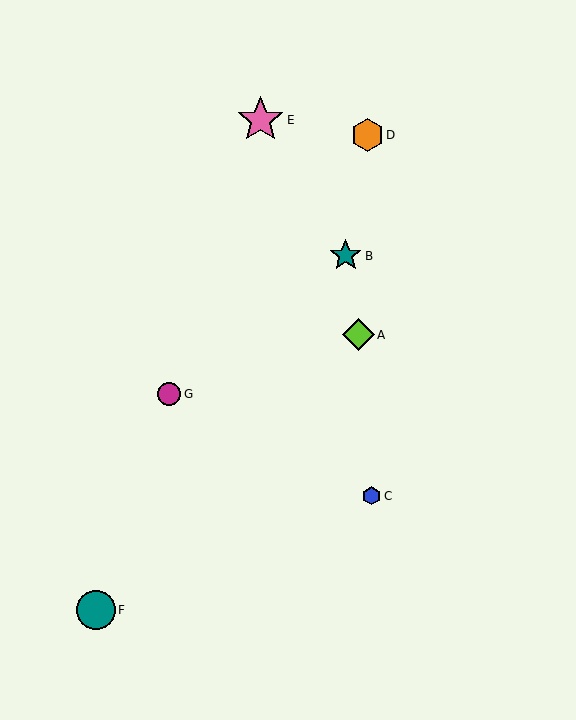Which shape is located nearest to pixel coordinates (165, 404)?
The magenta circle (labeled G) at (169, 394) is nearest to that location.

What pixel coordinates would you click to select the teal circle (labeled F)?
Click at (96, 610) to select the teal circle F.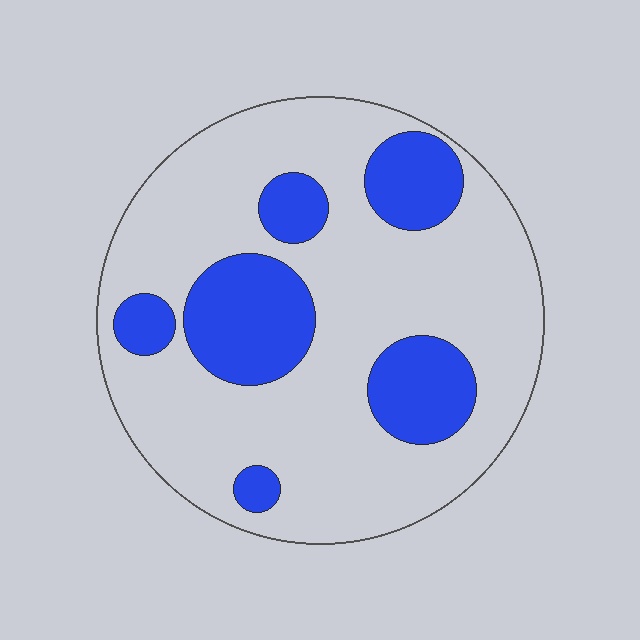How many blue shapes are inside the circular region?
6.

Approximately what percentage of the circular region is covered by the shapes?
Approximately 25%.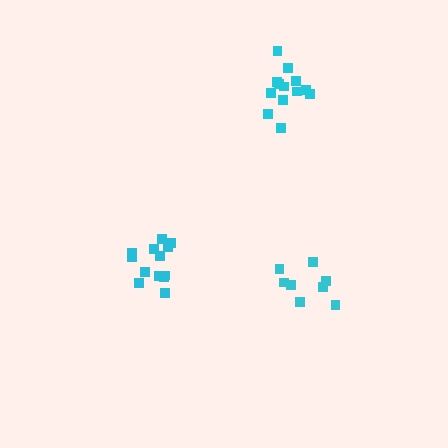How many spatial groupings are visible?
There are 3 spatial groupings.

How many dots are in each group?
Group 1: 13 dots, Group 2: 13 dots, Group 3: 8 dots (34 total).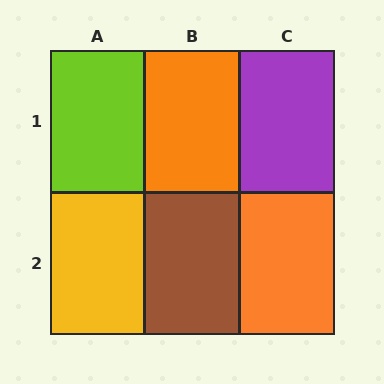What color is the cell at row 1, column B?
Orange.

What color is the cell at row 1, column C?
Purple.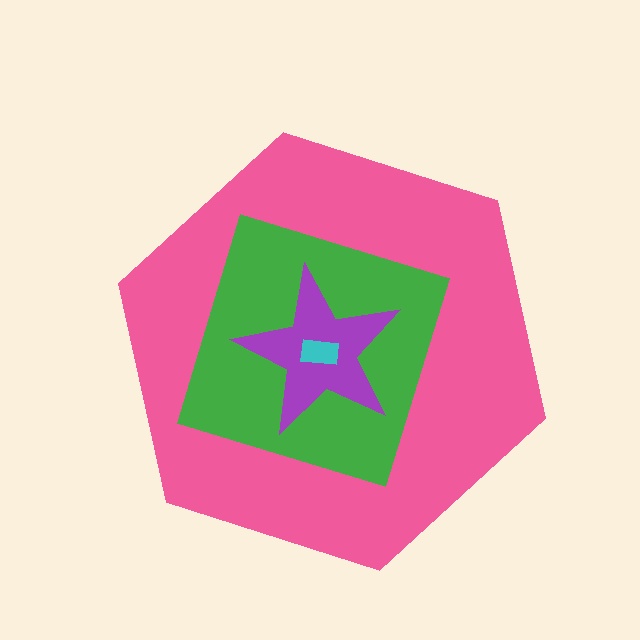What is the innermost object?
The cyan rectangle.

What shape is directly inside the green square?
The purple star.